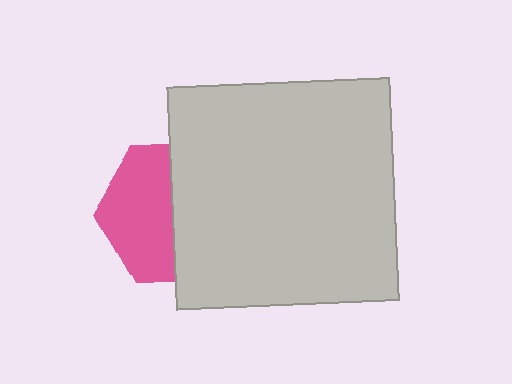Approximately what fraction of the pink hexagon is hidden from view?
Roughly 50% of the pink hexagon is hidden behind the light gray square.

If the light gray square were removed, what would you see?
You would see the complete pink hexagon.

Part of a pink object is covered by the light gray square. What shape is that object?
It is a hexagon.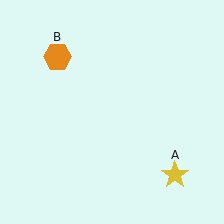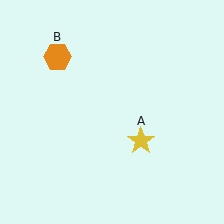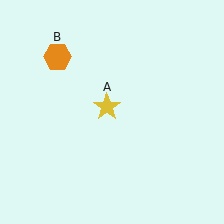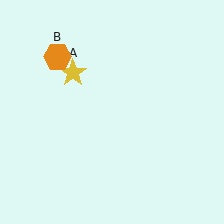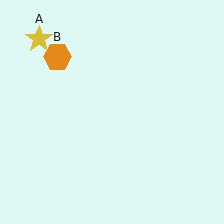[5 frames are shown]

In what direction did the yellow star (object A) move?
The yellow star (object A) moved up and to the left.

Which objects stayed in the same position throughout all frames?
Orange hexagon (object B) remained stationary.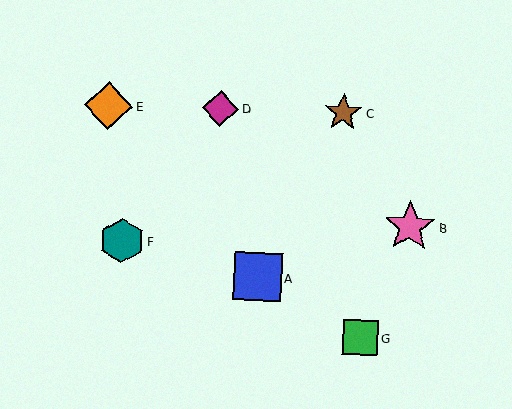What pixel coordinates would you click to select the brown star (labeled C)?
Click at (344, 113) to select the brown star C.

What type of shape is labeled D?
Shape D is a magenta diamond.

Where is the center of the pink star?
The center of the pink star is at (410, 227).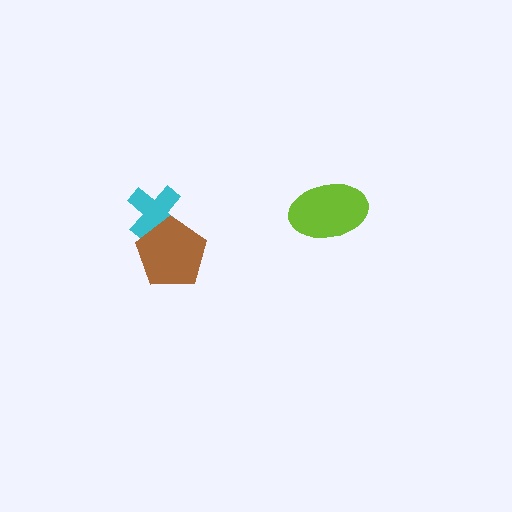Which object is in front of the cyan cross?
The brown pentagon is in front of the cyan cross.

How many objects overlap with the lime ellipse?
0 objects overlap with the lime ellipse.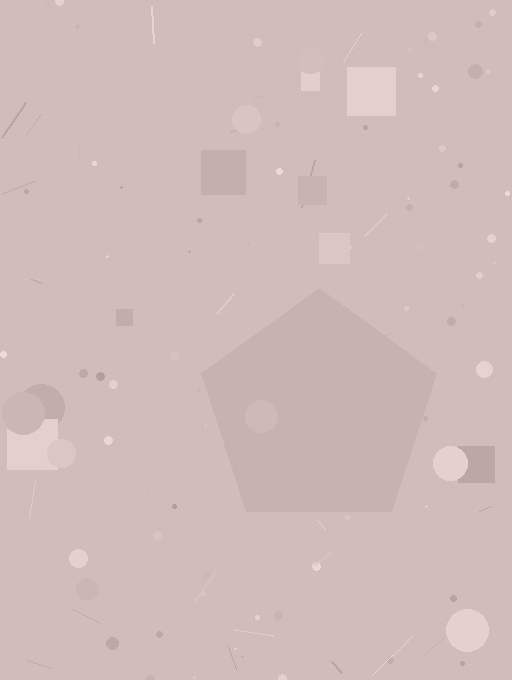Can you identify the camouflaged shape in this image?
The camouflaged shape is a pentagon.